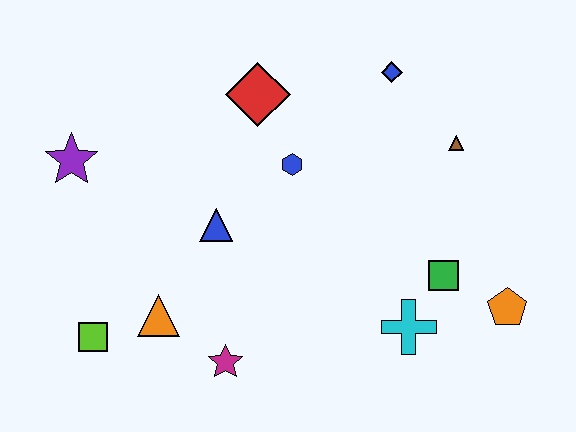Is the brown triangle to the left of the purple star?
No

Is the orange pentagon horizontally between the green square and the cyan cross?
No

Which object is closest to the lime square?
The orange triangle is closest to the lime square.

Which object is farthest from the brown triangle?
The lime square is farthest from the brown triangle.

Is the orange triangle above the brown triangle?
No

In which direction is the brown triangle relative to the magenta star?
The brown triangle is to the right of the magenta star.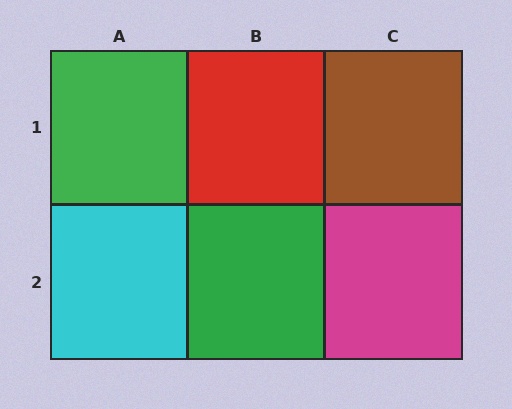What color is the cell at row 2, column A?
Cyan.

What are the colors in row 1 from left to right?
Green, red, brown.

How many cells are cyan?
1 cell is cyan.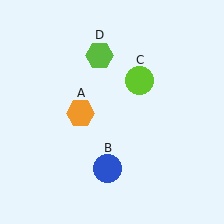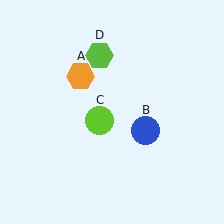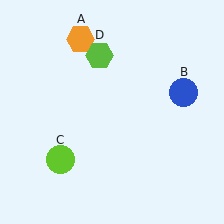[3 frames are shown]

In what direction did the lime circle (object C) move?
The lime circle (object C) moved down and to the left.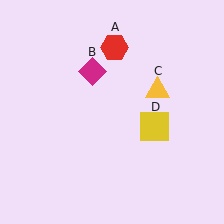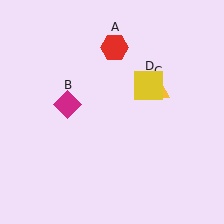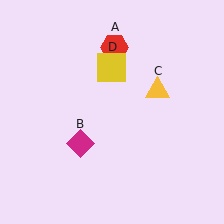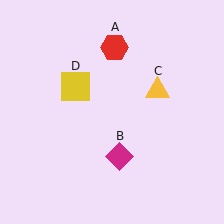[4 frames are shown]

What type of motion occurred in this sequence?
The magenta diamond (object B), yellow square (object D) rotated counterclockwise around the center of the scene.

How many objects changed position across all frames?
2 objects changed position: magenta diamond (object B), yellow square (object D).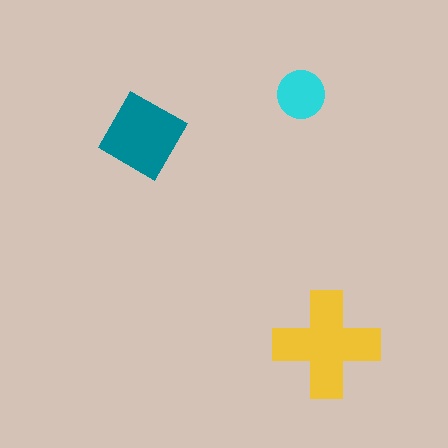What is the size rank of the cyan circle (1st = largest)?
3rd.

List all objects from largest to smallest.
The yellow cross, the teal diamond, the cyan circle.